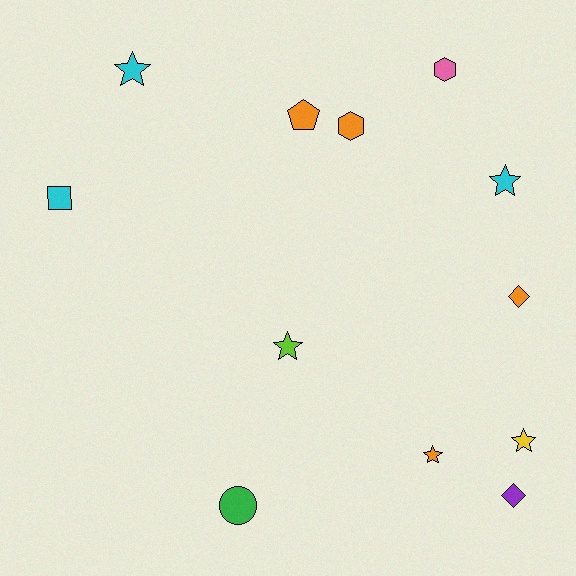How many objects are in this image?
There are 12 objects.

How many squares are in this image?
There is 1 square.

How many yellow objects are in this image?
There is 1 yellow object.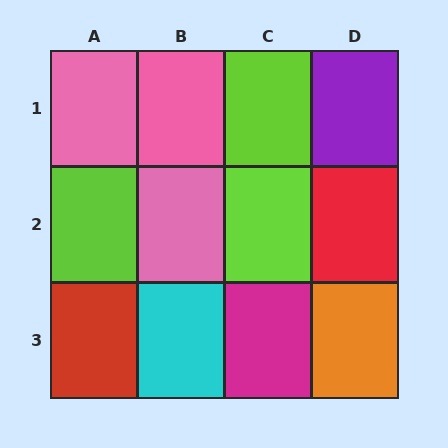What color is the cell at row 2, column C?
Lime.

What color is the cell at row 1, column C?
Lime.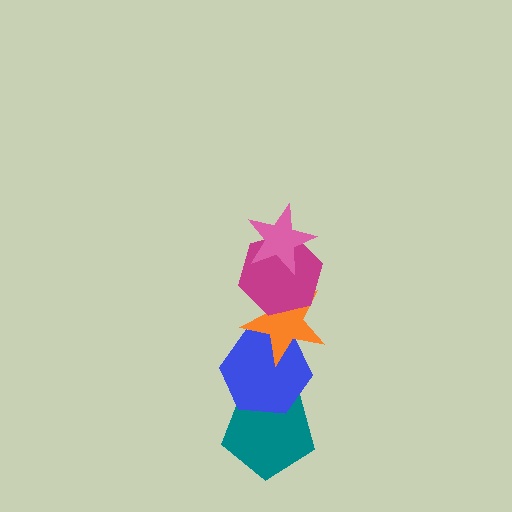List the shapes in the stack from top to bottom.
From top to bottom: the pink star, the magenta hexagon, the orange star, the blue hexagon, the teal pentagon.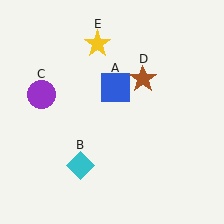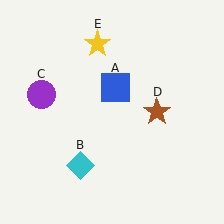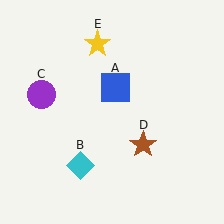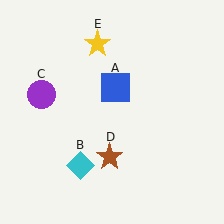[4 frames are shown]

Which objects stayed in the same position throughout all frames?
Blue square (object A) and cyan diamond (object B) and purple circle (object C) and yellow star (object E) remained stationary.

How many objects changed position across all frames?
1 object changed position: brown star (object D).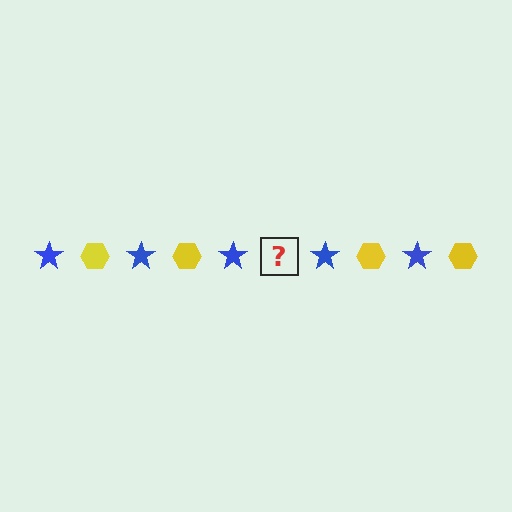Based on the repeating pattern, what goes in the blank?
The blank should be a yellow hexagon.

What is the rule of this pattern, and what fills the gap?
The rule is that the pattern alternates between blue star and yellow hexagon. The gap should be filled with a yellow hexagon.